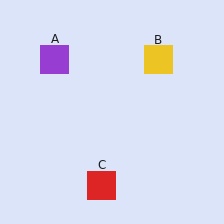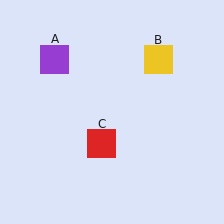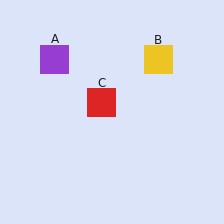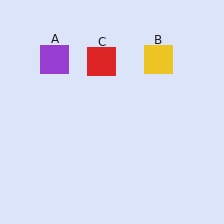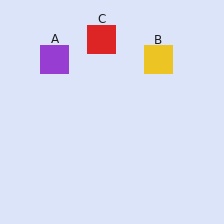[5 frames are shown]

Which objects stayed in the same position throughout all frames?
Purple square (object A) and yellow square (object B) remained stationary.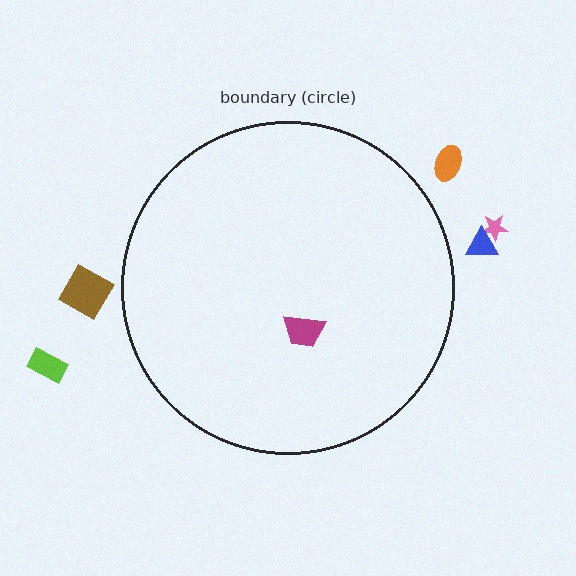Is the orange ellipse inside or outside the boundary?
Outside.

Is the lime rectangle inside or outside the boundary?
Outside.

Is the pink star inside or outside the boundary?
Outside.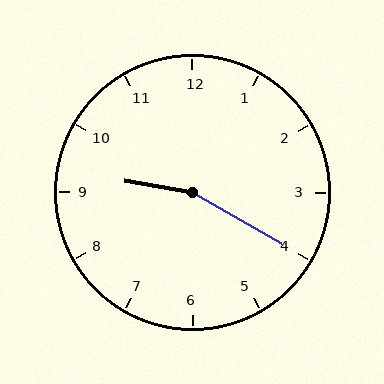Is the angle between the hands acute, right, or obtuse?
It is obtuse.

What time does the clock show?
9:20.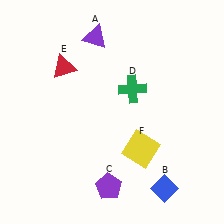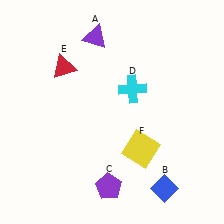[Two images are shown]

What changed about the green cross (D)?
In Image 1, D is green. In Image 2, it changed to cyan.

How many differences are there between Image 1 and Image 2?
There is 1 difference between the two images.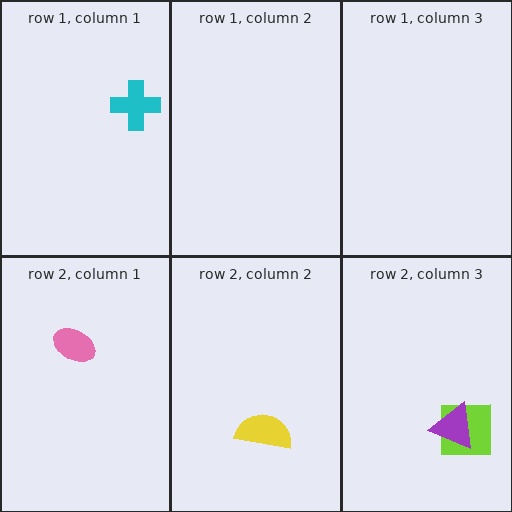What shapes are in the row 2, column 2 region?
The yellow semicircle.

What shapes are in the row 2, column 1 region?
The pink ellipse.